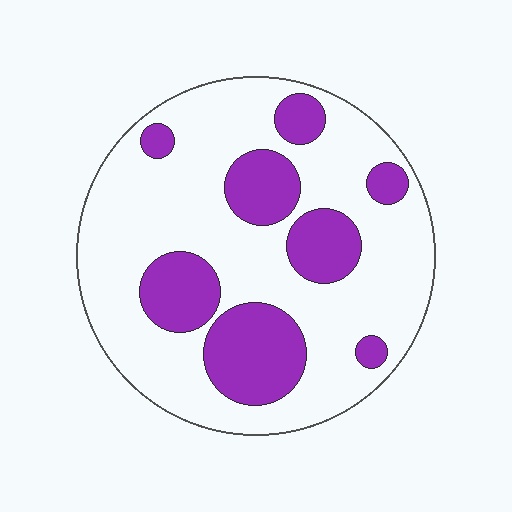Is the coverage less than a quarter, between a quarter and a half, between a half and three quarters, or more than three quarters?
Between a quarter and a half.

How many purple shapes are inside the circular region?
8.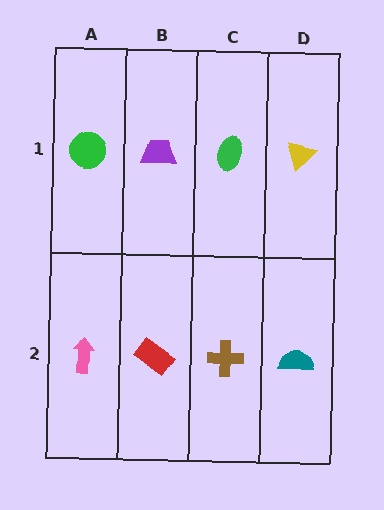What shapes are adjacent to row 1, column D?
A teal semicircle (row 2, column D), a green ellipse (row 1, column C).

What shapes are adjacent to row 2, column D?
A yellow triangle (row 1, column D), a brown cross (row 2, column C).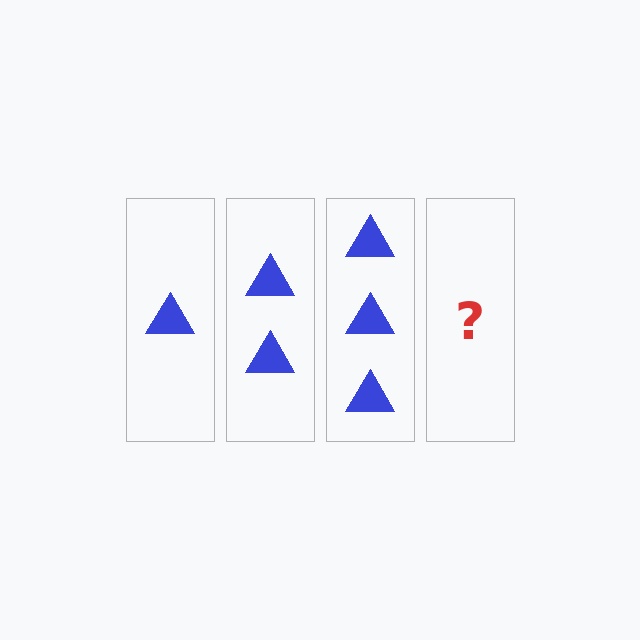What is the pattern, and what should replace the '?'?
The pattern is that each step adds one more triangle. The '?' should be 4 triangles.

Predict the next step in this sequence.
The next step is 4 triangles.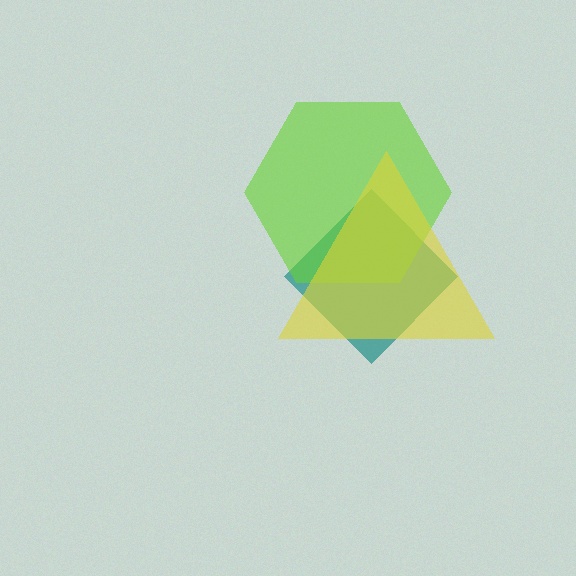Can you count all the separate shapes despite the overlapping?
Yes, there are 3 separate shapes.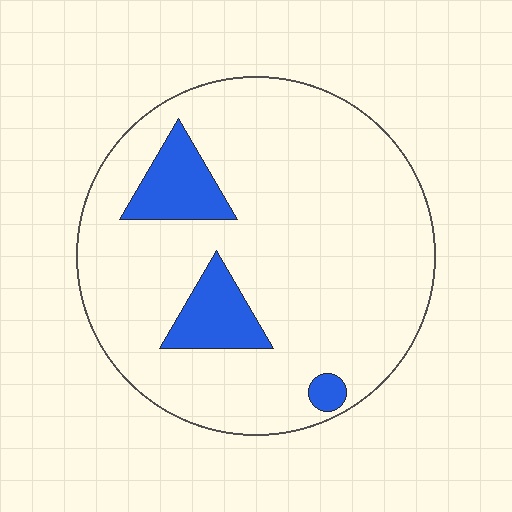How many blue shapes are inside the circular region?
3.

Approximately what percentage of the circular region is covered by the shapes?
Approximately 15%.